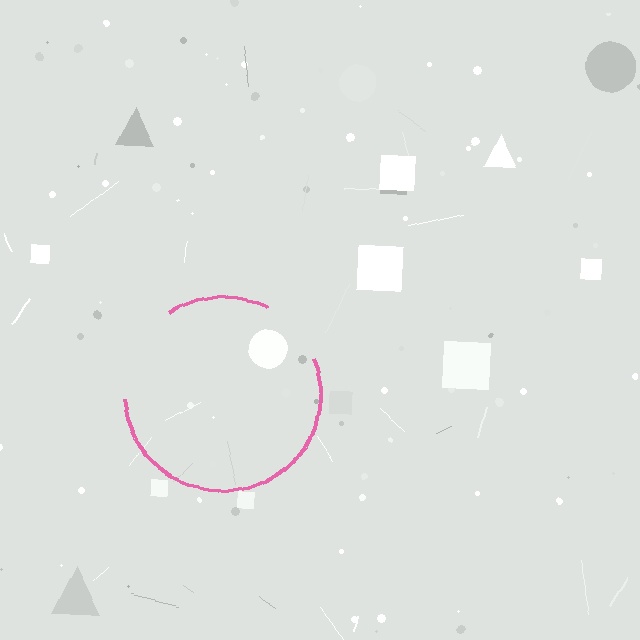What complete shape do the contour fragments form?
The contour fragments form a circle.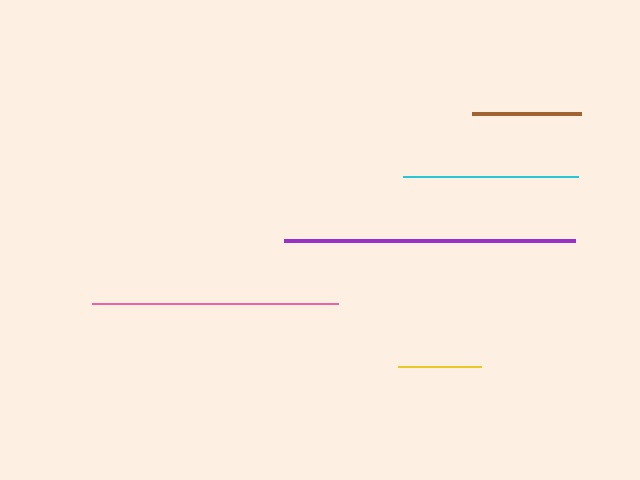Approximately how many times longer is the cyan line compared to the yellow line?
The cyan line is approximately 2.1 times the length of the yellow line.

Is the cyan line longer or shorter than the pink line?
The pink line is longer than the cyan line.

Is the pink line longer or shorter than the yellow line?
The pink line is longer than the yellow line.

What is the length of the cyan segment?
The cyan segment is approximately 175 pixels long.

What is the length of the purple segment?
The purple segment is approximately 291 pixels long.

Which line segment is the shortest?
The yellow line is the shortest at approximately 82 pixels.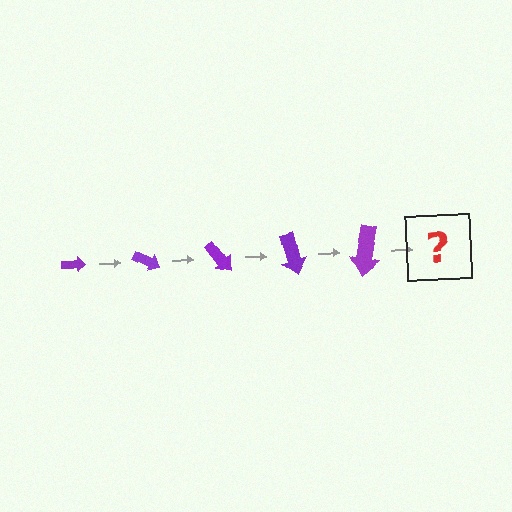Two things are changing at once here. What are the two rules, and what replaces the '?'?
The two rules are that the arrow grows larger each step and it rotates 25 degrees each step. The '?' should be an arrow, larger than the previous one and rotated 125 degrees from the start.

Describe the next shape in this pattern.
It should be an arrow, larger than the previous one and rotated 125 degrees from the start.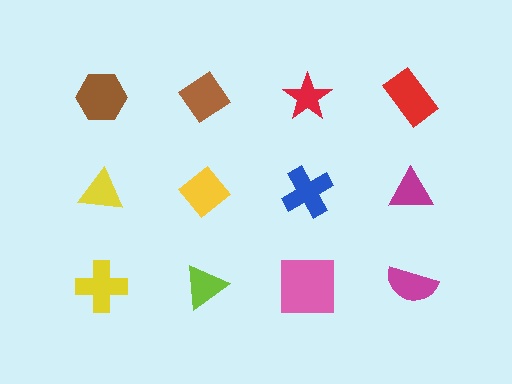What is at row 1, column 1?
A brown hexagon.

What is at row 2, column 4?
A magenta triangle.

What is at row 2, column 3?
A blue cross.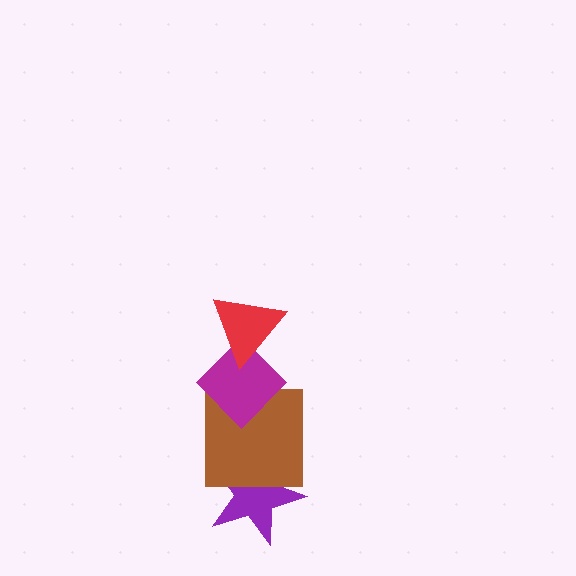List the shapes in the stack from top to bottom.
From top to bottom: the red triangle, the magenta diamond, the brown square, the purple star.